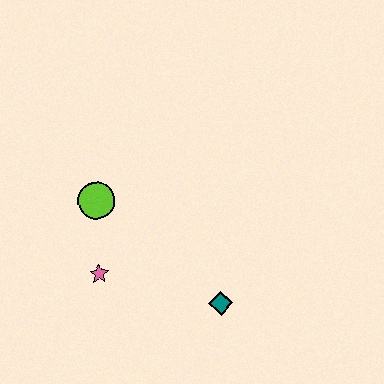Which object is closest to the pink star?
The lime circle is closest to the pink star.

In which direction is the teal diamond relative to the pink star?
The teal diamond is to the right of the pink star.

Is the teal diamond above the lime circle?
No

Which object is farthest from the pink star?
The teal diamond is farthest from the pink star.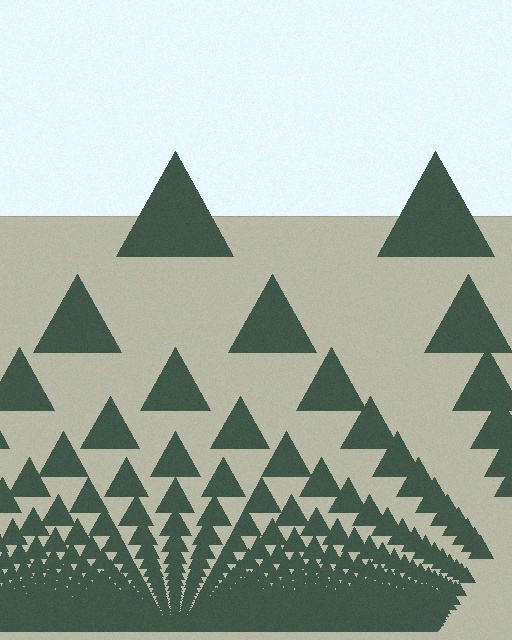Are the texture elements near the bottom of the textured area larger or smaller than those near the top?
Smaller. The gradient is inverted — elements near the bottom are smaller and denser.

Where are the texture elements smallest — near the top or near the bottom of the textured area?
Near the bottom.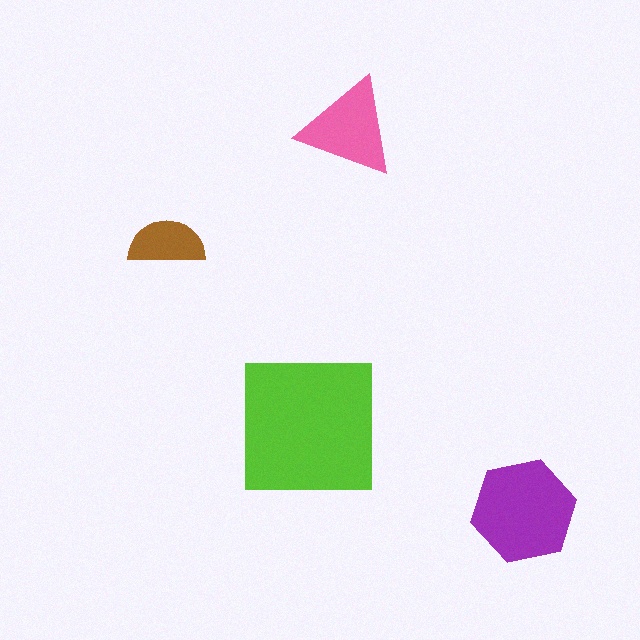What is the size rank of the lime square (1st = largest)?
1st.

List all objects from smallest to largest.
The brown semicircle, the pink triangle, the purple hexagon, the lime square.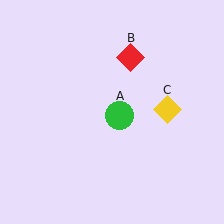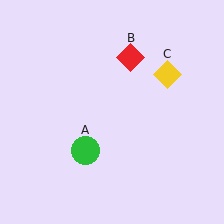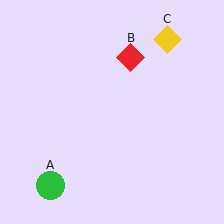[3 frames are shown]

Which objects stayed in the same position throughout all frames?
Red diamond (object B) remained stationary.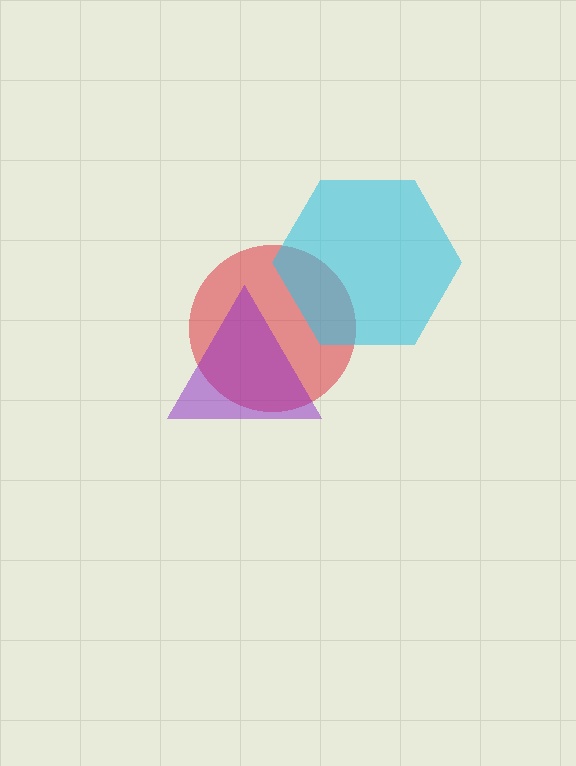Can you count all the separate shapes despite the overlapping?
Yes, there are 3 separate shapes.